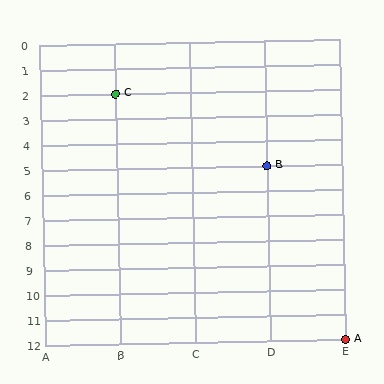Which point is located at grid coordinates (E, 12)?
Point A is at (E, 12).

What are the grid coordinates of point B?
Point B is at grid coordinates (D, 5).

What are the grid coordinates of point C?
Point C is at grid coordinates (B, 2).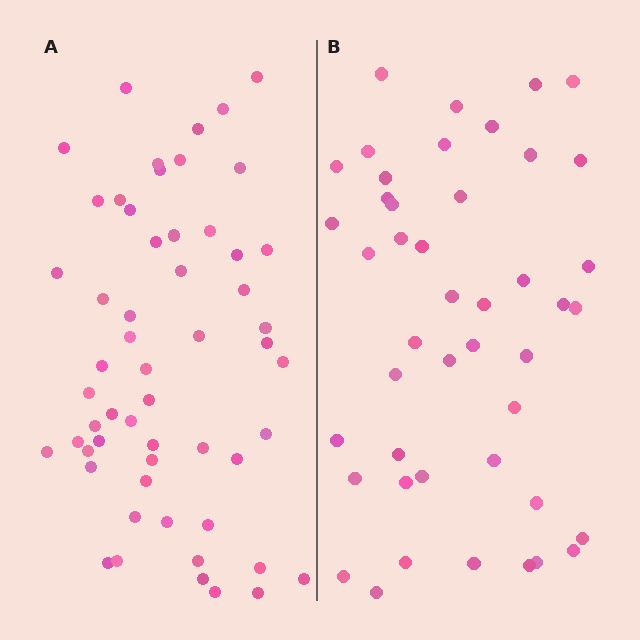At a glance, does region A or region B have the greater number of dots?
Region A (the left region) has more dots.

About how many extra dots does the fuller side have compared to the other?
Region A has roughly 12 or so more dots than region B.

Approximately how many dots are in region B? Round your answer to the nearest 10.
About 40 dots. (The exact count is 45, which rounds to 40.)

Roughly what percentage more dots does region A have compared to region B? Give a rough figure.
About 25% more.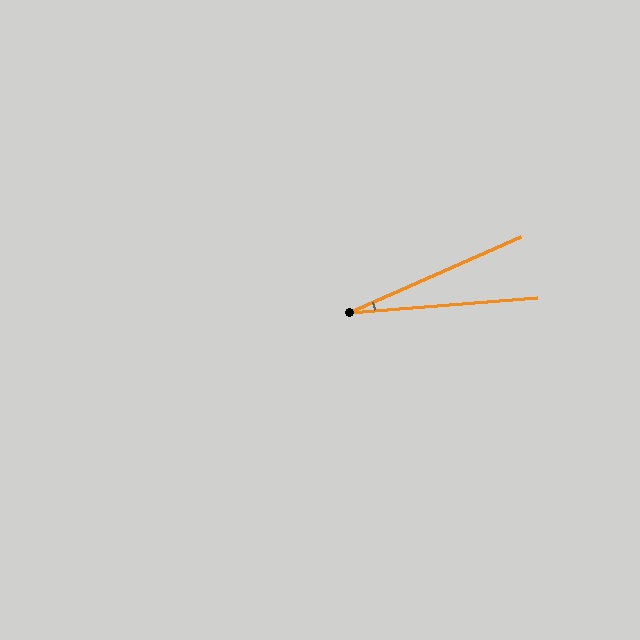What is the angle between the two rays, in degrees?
Approximately 19 degrees.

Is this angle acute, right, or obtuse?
It is acute.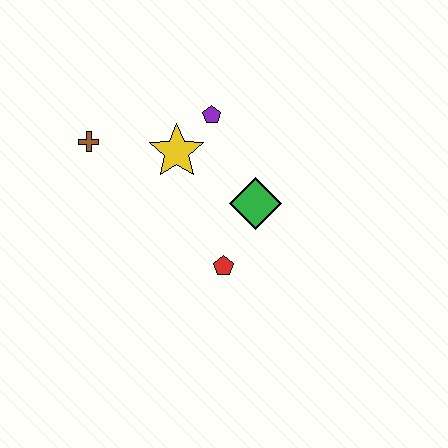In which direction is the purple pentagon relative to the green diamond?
The purple pentagon is above the green diamond.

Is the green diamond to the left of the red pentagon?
No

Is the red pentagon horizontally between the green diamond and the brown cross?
Yes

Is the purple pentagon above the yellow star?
Yes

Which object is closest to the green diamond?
The red pentagon is closest to the green diamond.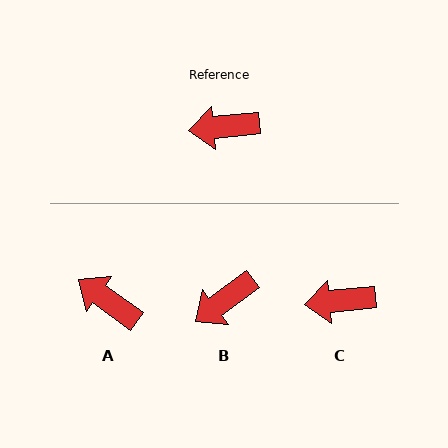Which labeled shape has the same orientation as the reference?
C.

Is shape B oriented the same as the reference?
No, it is off by about 31 degrees.